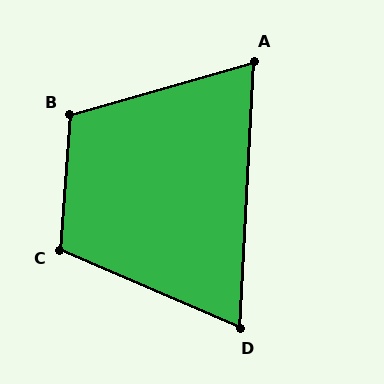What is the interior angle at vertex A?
Approximately 71 degrees (acute).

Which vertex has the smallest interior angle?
D, at approximately 70 degrees.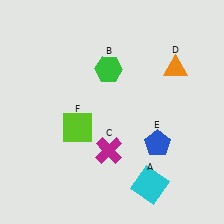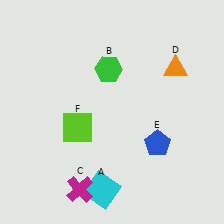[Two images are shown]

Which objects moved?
The objects that moved are: the cyan square (A), the magenta cross (C).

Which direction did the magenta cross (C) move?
The magenta cross (C) moved down.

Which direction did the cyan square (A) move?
The cyan square (A) moved left.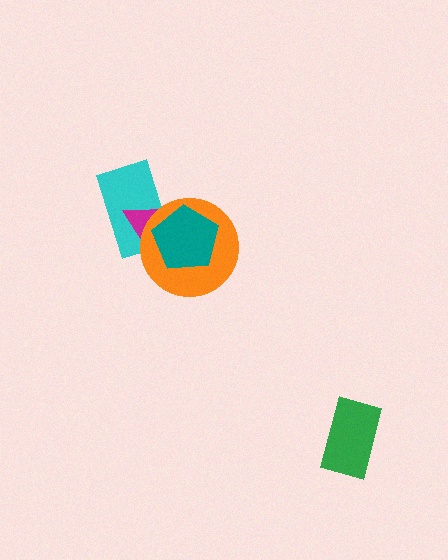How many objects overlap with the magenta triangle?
3 objects overlap with the magenta triangle.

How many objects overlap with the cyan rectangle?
3 objects overlap with the cyan rectangle.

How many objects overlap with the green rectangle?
0 objects overlap with the green rectangle.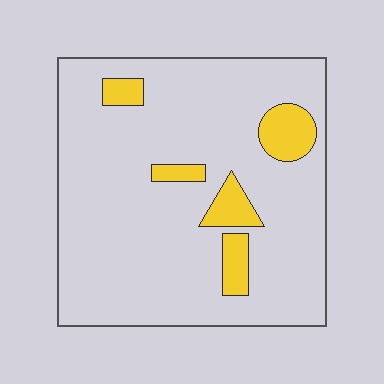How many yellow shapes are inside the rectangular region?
5.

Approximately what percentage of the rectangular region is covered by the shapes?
Approximately 10%.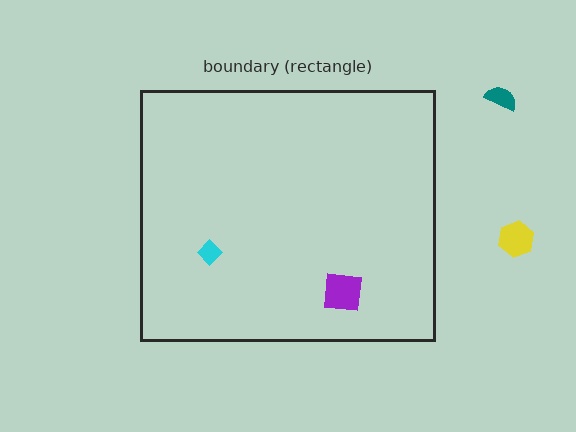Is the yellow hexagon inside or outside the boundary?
Outside.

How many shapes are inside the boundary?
2 inside, 2 outside.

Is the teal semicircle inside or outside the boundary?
Outside.